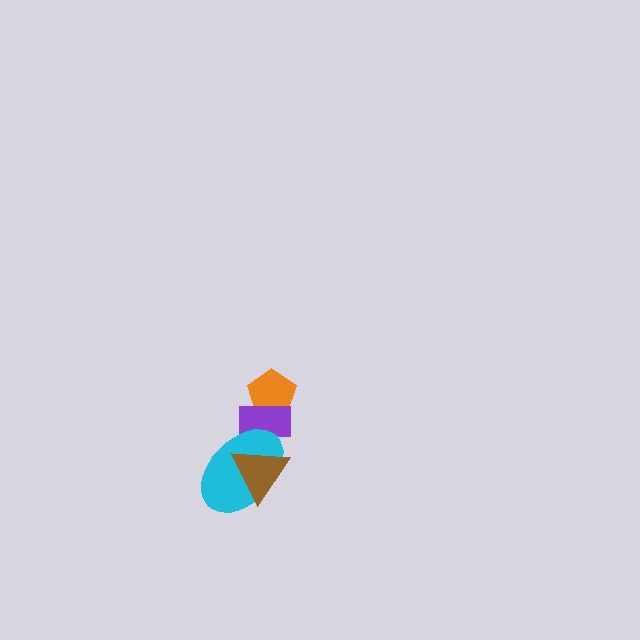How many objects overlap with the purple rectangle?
3 objects overlap with the purple rectangle.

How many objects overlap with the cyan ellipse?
2 objects overlap with the cyan ellipse.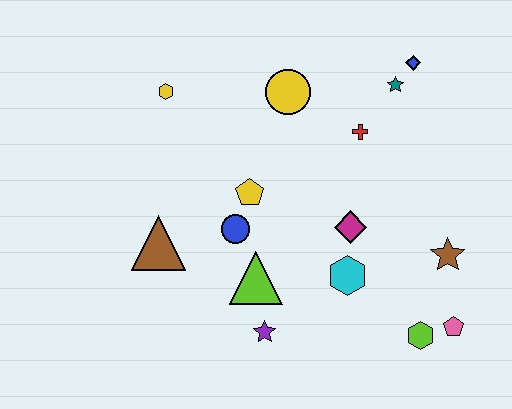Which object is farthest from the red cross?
The brown triangle is farthest from the red cross.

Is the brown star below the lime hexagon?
No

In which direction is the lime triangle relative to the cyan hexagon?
The lime triangle is to the left of the cyan hexagon.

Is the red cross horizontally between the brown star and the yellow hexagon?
Yes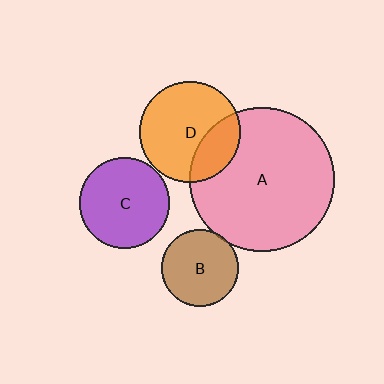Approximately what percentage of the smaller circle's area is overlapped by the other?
Approximately 25%.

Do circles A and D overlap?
Yes.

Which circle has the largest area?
Circle A (pink).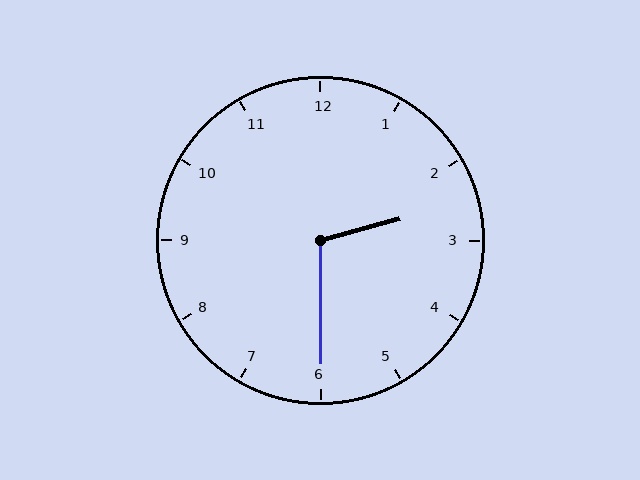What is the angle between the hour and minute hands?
Approximately 105 degrees.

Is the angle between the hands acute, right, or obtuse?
It is obtuse.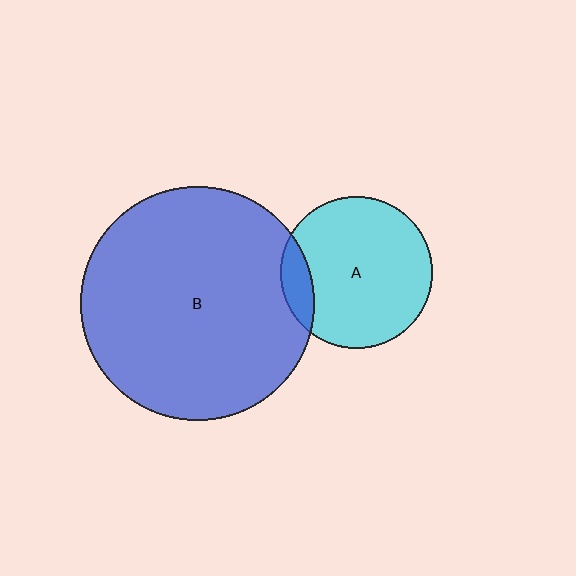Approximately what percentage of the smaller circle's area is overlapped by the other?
Approximately 10%.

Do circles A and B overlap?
Yes.